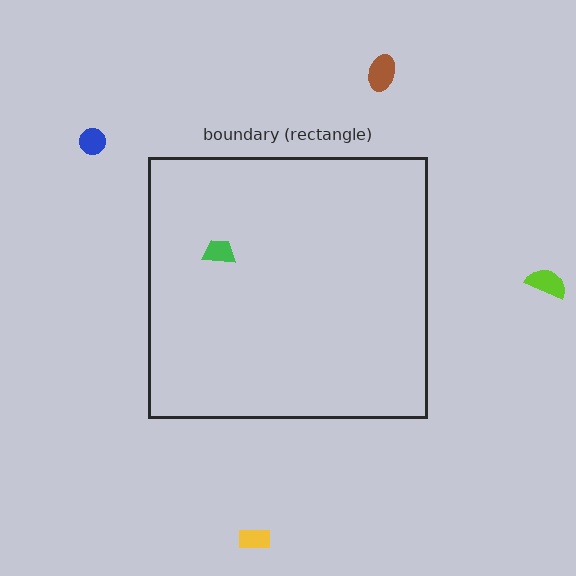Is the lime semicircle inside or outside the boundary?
Outside.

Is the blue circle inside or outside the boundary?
Outside.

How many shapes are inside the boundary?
1 inside, 4 outside.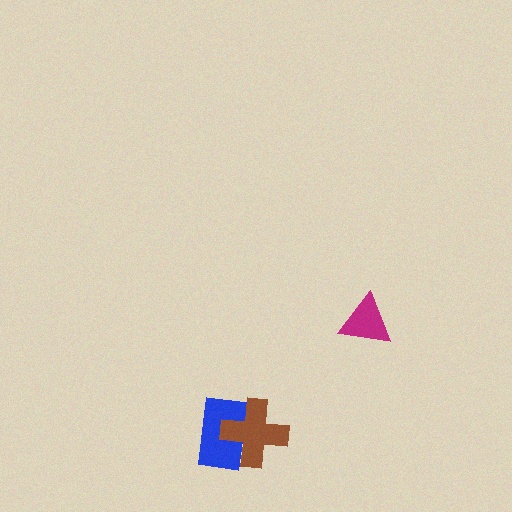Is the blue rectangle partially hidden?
Yes, it is partially covered by another shape.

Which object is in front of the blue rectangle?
The brown cross is in front of the blue rectangle.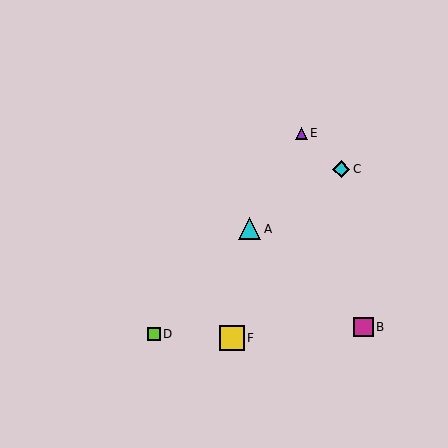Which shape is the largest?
The yellow square (labeled F) is the largest.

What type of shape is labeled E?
Shape E is a purple triangle.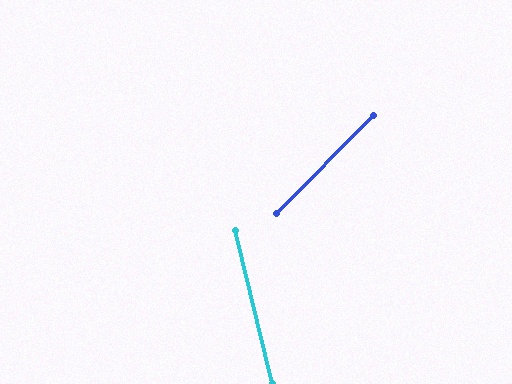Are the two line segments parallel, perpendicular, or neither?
Neither parallel nor perpendicular — they differ by about 58°.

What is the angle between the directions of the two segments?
Approximately 58 degrees.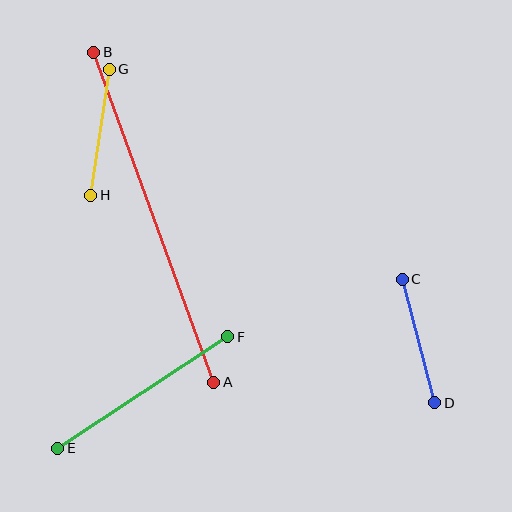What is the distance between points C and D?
The distance is approximately 127 pixels.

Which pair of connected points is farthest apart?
Points A and B are farthest apart.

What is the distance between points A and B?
The distance is approximately 352 pixels.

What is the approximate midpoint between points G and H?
The midpoint is at approximately (100, 132) pixels.